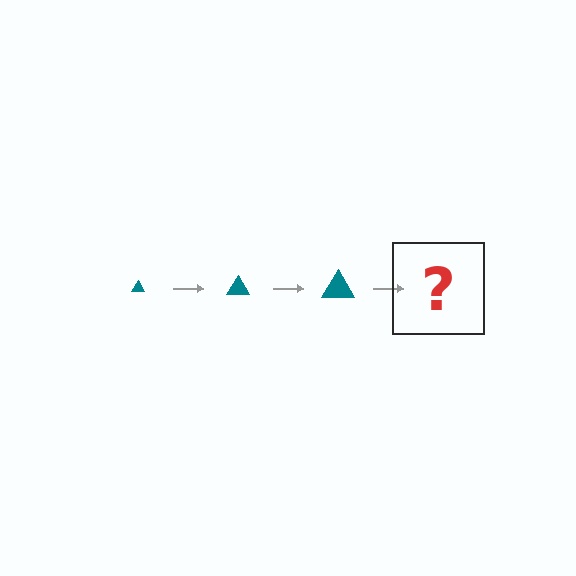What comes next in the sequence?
The next element should be a teal triangle, larger than the previous one.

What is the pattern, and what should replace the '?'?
The pattern is that the triangle gets progressively larger each step. The '?' should be a teal triangle, larger than the previous one.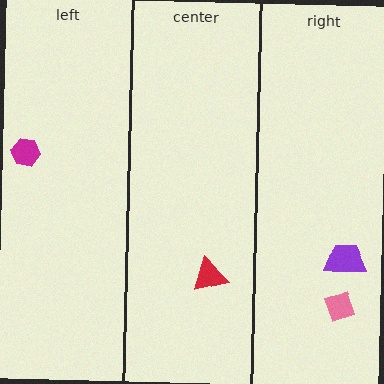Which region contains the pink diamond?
The right region.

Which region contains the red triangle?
The center region.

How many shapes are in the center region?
1.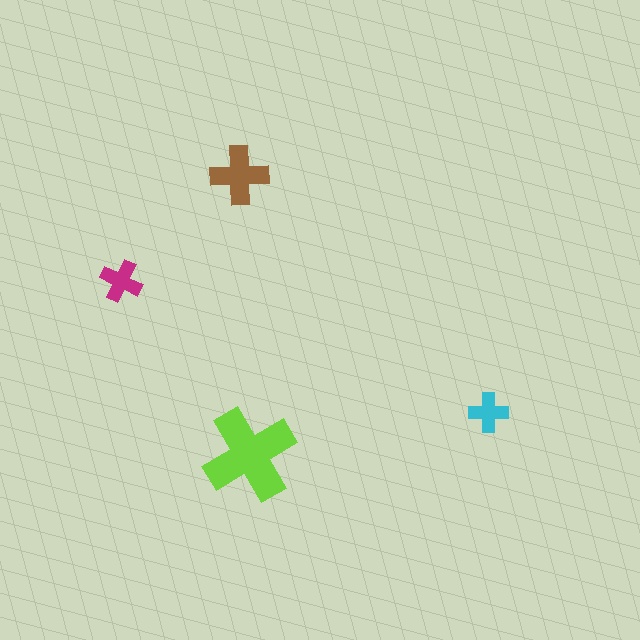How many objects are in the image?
There are 4 objects in the image.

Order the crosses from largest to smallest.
the lime one, the brown one, the magenta one, the cyan one.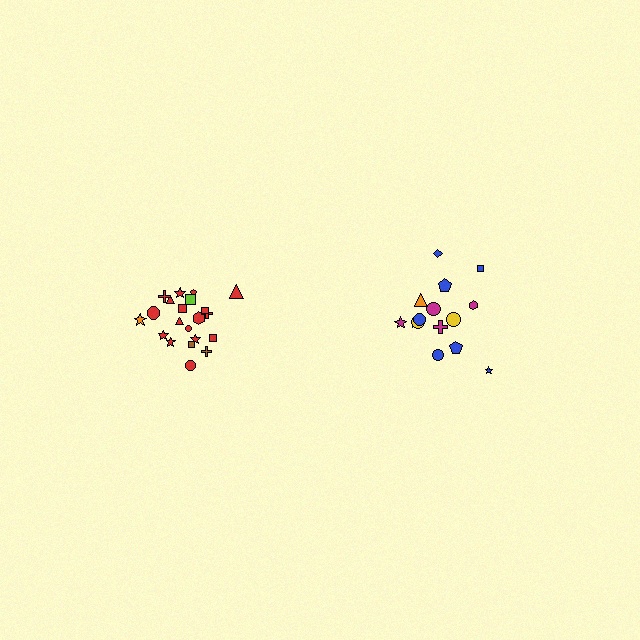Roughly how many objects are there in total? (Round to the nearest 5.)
Roughly 35 objects in total.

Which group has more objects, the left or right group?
The left group.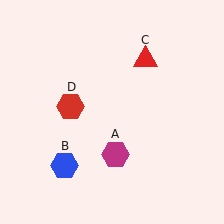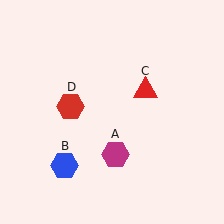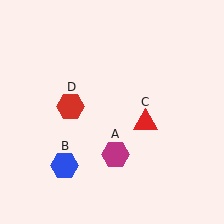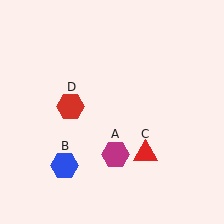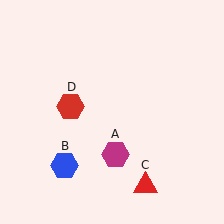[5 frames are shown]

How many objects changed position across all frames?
1 object changed position: red triangle (object C).